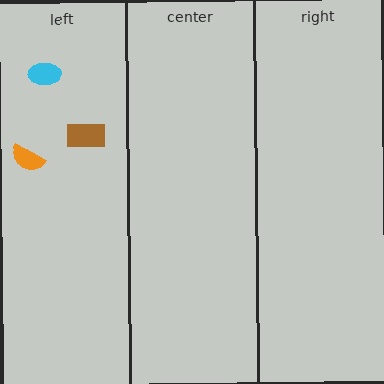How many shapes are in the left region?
3.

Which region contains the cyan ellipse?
The left region.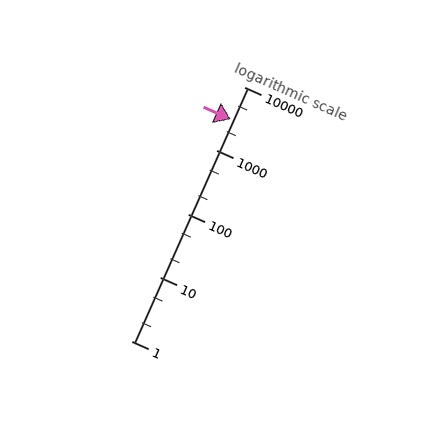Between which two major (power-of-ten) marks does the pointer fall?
The pointer is between 1000 and 10000.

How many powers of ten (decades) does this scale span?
The scale spans 4 decades, from 1 to 10000.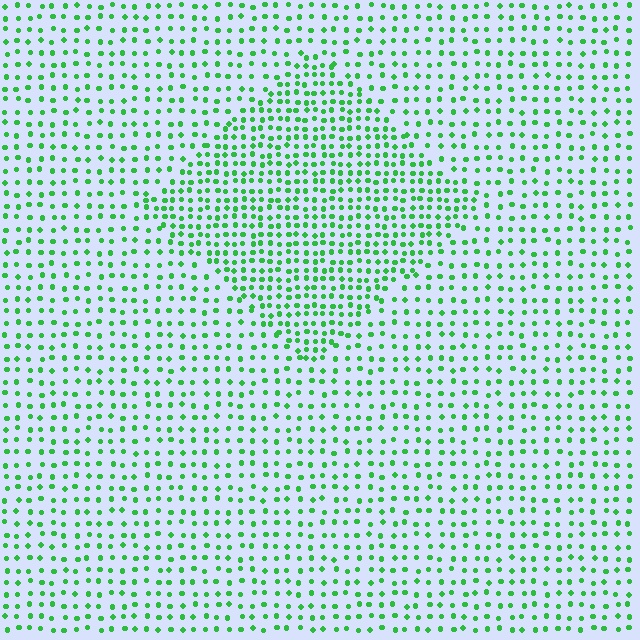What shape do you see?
I see a diamond.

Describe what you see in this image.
The image contains small green elements arranged at two different densities. A diamond-shaped region is visible where the elements are more densely packed than the surrounding area.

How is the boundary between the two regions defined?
The boundary is defined by a change in element density (approximately 1.8x ratio). All elements are the same color, size, and shape.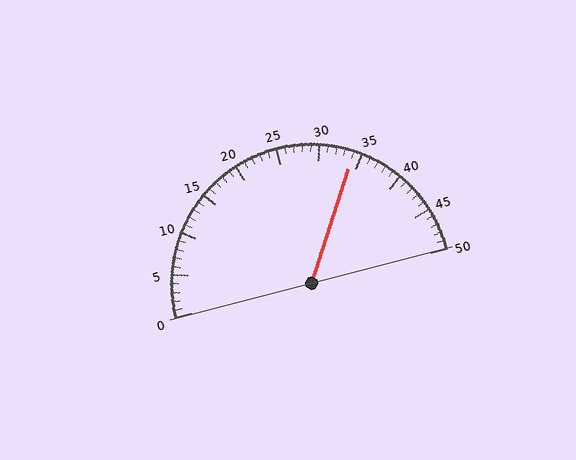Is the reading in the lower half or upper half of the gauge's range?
The reading is in the upper half of the range (0 to 50).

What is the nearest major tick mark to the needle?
The nearest major tick mark is 35.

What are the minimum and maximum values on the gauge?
The gauge ranges from 0 to 50.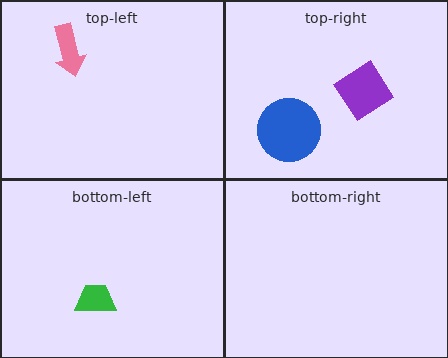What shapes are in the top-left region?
The pink arrow.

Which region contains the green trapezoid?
The bottom-left region.